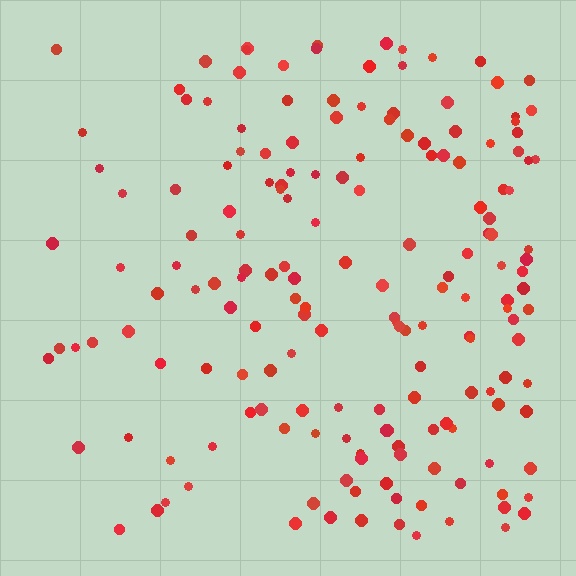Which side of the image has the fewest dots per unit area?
The left.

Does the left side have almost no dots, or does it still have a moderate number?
Still a moderate number, just noticeably fewer than the right.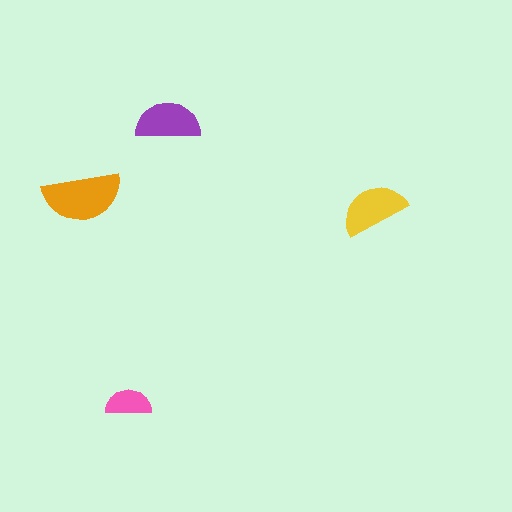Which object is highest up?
The purple semicircle is topmost.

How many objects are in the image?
There are 4 objects in the image.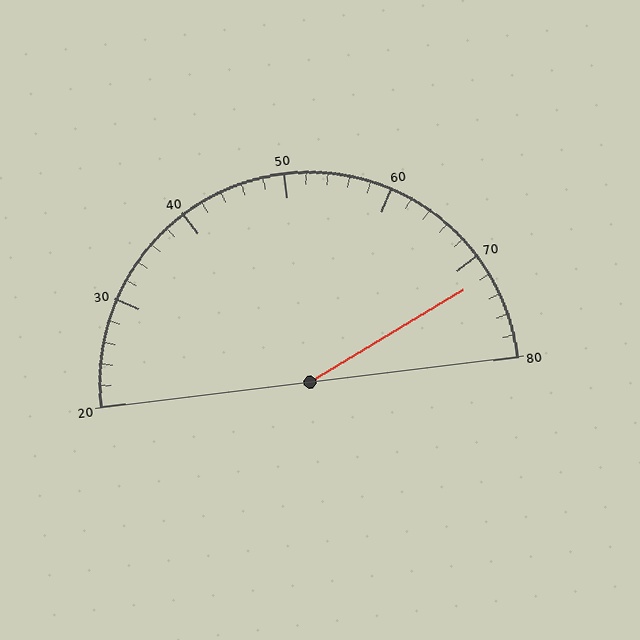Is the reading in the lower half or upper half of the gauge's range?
The reading is in the upper half of the range (20 to 80).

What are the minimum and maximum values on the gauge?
The gauge ranges from 20 to 80.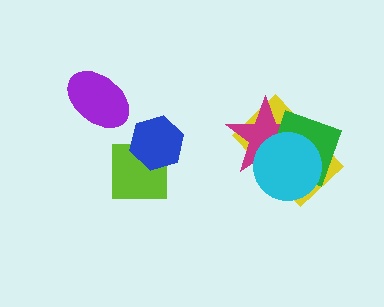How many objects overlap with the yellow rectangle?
3 objects overlap with the yellow rectangle.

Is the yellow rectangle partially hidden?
Yes, it is partially covered by another shape.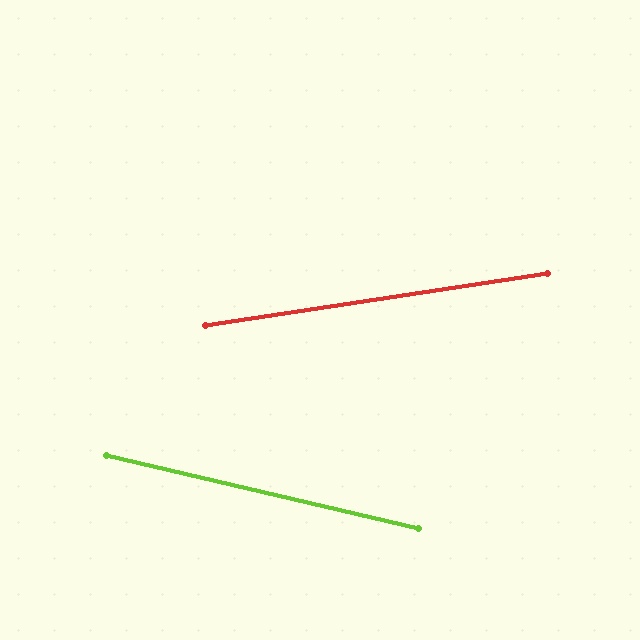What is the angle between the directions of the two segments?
Approximately 22 degrees.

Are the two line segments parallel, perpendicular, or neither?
Neither parallel nor perpendicular — they differ by about 22°.